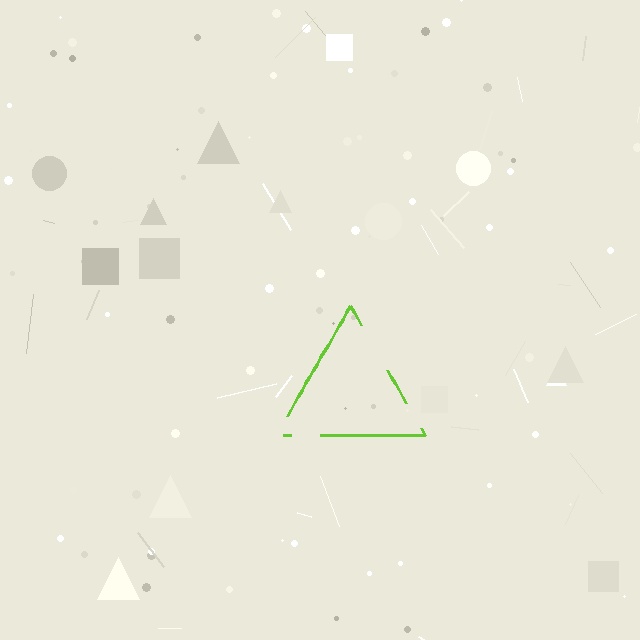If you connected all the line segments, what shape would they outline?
They would outline a triangle.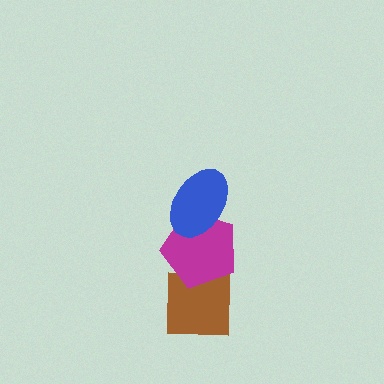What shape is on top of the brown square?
The magenta pentagon is on top of the brown square.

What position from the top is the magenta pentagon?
The magenta pentagon is 2nd from the top.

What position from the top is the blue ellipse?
The blue ellipse is 1st from the top.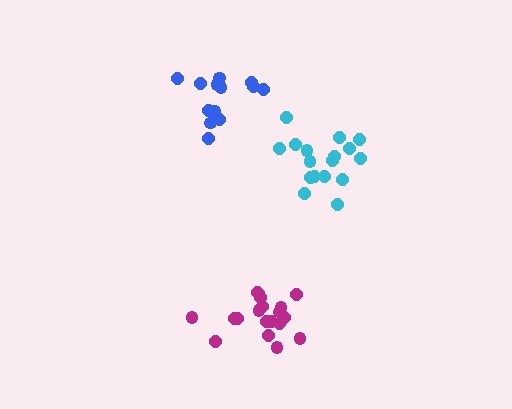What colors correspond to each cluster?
The clusters are colored: magenta, cyan, blue.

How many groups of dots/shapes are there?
There are 3 groups.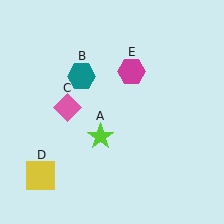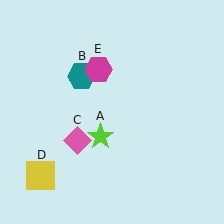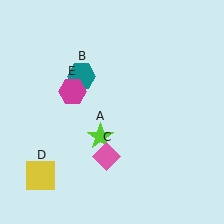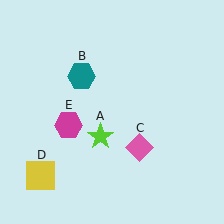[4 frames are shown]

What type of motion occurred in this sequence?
The pink diamond (object C), magenta hexagon (object E) rotated counterclockwise around the center of the scene.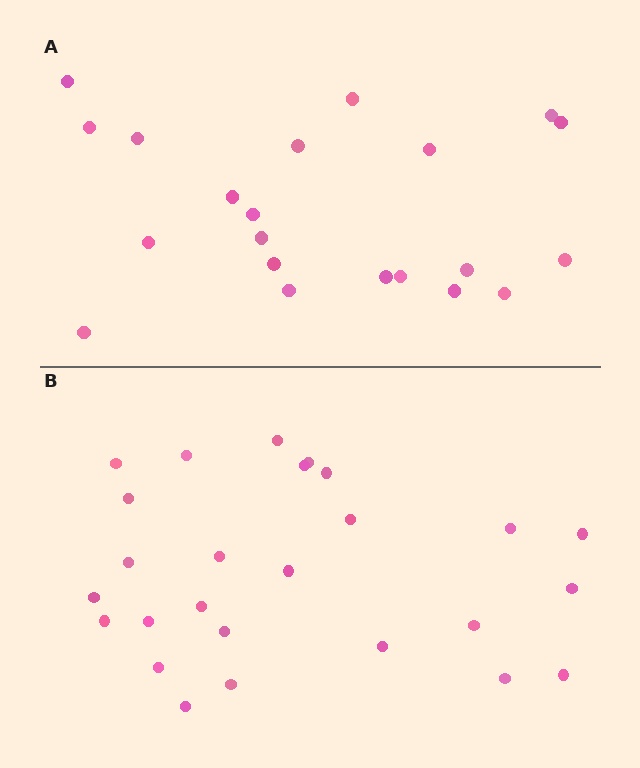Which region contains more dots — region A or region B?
Region B (the bottom region) has more dots.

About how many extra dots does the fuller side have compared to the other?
Region B has about 5 more dots than region A.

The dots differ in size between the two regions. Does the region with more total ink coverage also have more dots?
No. Region A has more total ink coverage because its dots are larger, but region B actually contains more individual dots. Total area can be misleading — the number of items is what matters here.